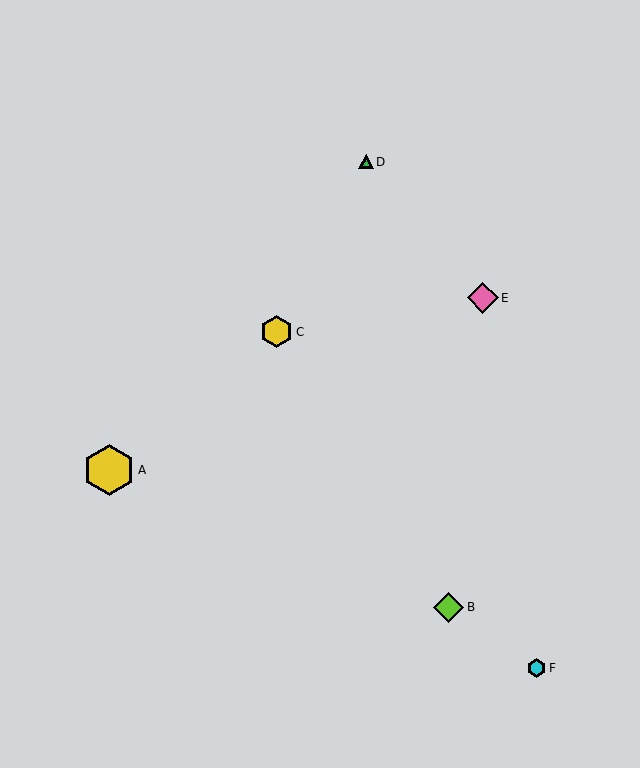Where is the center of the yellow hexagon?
The center of the yellow hexagon is at (109, 470).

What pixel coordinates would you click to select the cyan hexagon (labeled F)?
Click at (536, 668) to select the cyan hexagon F.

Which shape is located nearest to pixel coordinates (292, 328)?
The yellow hexagon (labeled C) at (277, 332) is nearest to that location.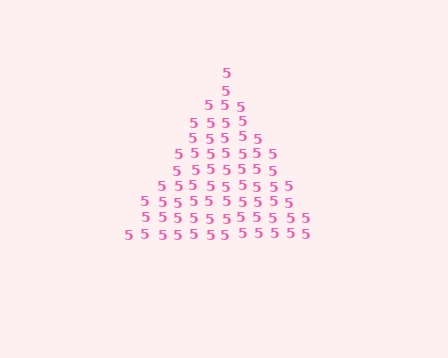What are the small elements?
The small elements are digit 5's.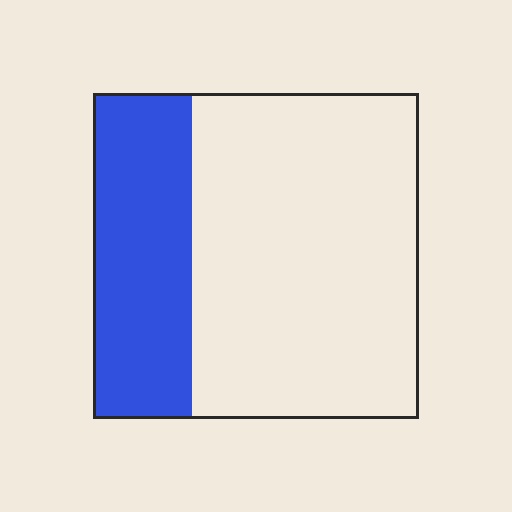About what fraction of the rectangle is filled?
About one third (1/3).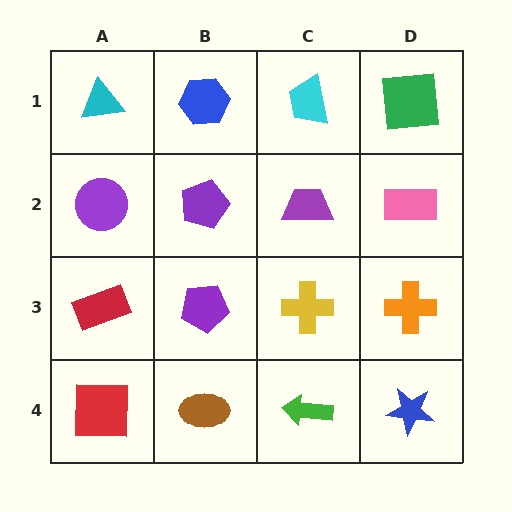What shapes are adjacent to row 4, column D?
An orange cross (row 3, column D), a green arrow (row 4, column C).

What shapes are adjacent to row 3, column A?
A purple circle (row 2, column A), a red square (row 4, column A), a purple pentagon (row 3, column B).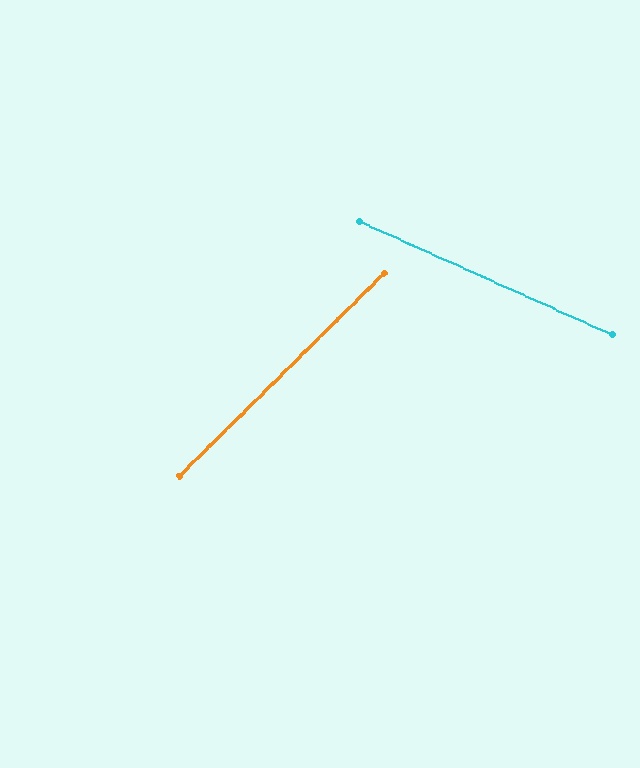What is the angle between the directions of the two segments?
Approximately 69 degrees.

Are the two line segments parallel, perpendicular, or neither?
Neither parallel nor perpendicular — they differ by about 69°.